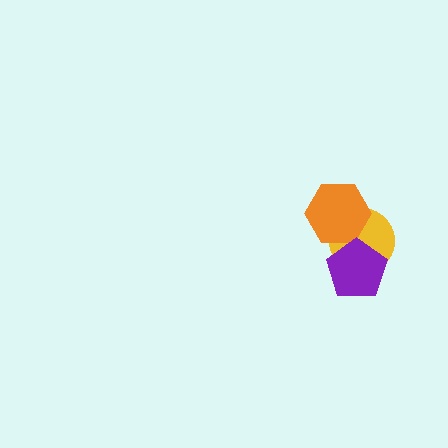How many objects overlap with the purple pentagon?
2 objects overlap with the purple pentagon.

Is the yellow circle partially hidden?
Yes, it is partially covered by another shape.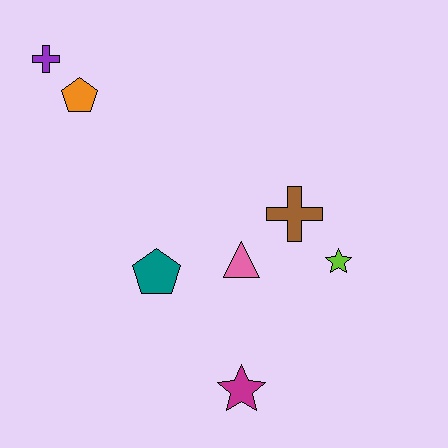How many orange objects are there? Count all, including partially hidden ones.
There is 1 orange object.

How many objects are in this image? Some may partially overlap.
There are 7 objects.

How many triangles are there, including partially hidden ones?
There is 1 triangle.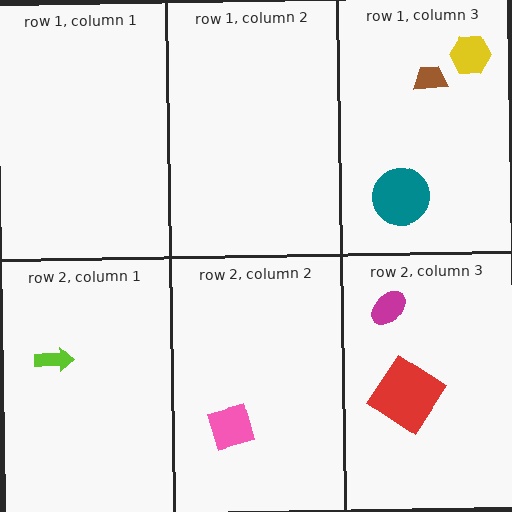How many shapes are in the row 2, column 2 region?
1.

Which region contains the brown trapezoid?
The row 1, column 3 region.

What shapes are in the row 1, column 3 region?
The yellow hexagon, the teal circle, the brown trapezoid.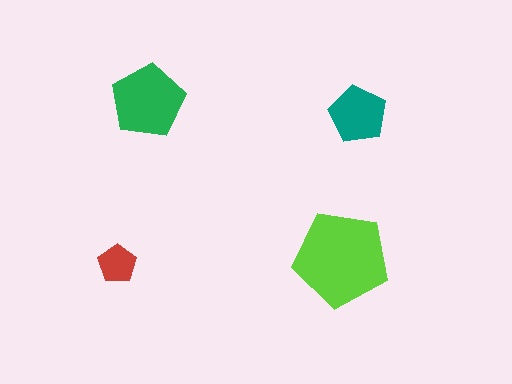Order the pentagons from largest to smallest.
the lime one, the green one, the teal one, the red one.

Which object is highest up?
The green pentagon is topmost.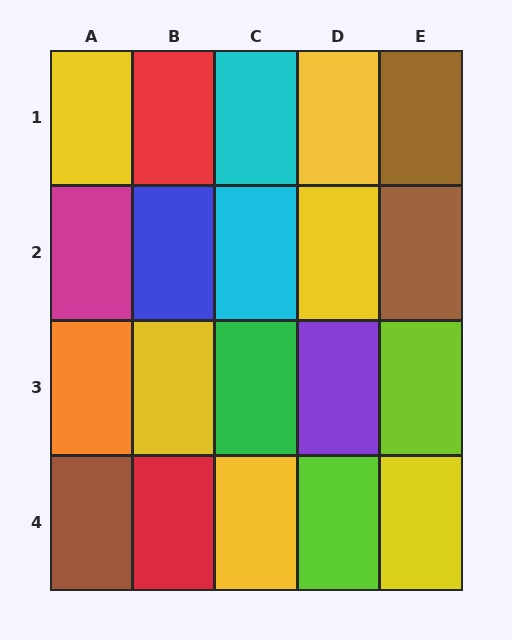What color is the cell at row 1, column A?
Yellow.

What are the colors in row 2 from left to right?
Magenta, blue, cyan, yellow, brown.